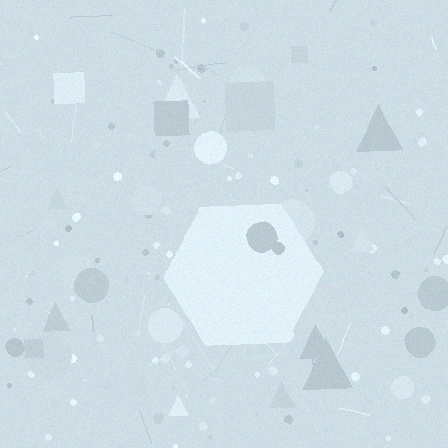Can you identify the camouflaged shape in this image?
The camouflaged shape is a hexagon.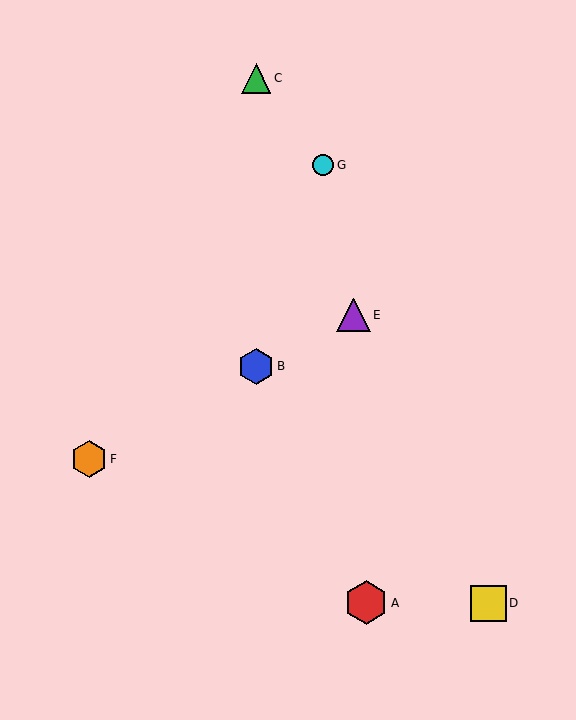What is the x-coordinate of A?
Object A is at x≈366.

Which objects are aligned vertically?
Objects B, C are aligned vertically.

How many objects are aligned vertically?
2 objects (B, C) are aligned vertically.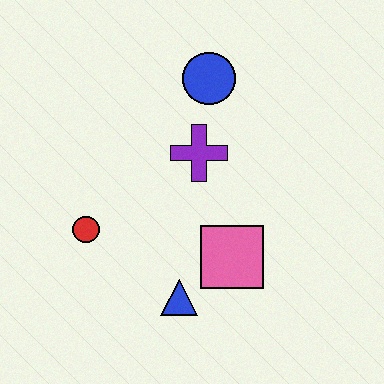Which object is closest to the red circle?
The blue triangle is closest to the red circle.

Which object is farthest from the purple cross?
The blue triangle is farthest from the purple cross.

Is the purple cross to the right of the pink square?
No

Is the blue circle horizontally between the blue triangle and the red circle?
No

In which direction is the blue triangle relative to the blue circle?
The blue triangle is below the blue circle.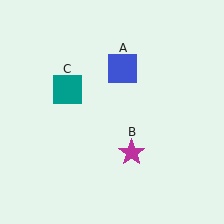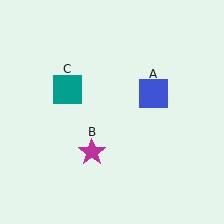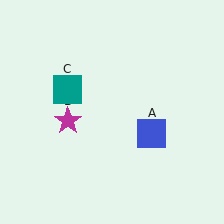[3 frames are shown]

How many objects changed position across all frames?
2 objects changed position: blue square (object A), magenta star (object B).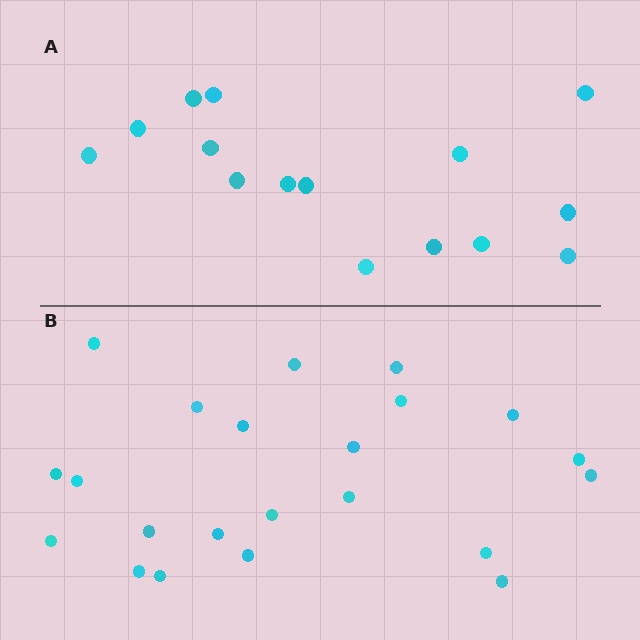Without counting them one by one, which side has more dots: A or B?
Region B (the bottom region) has more dots.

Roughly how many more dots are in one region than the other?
Region B has roughly 8 or so more dots than region A.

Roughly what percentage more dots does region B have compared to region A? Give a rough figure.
About 45% more.